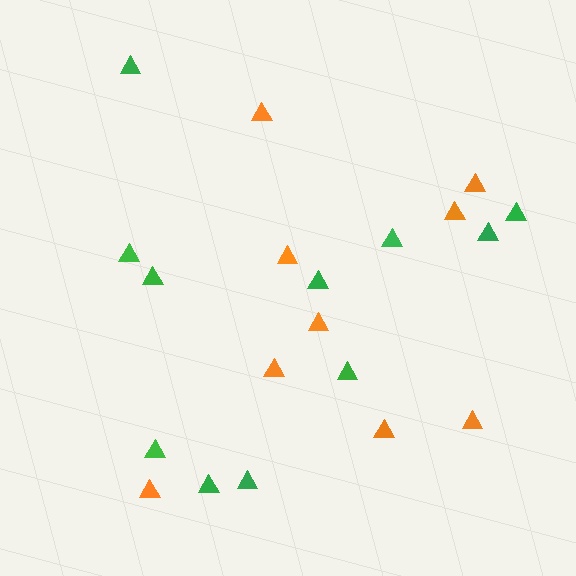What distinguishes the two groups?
There are 2 groups: one group of orange triangles (9) and one group of green triangles (11).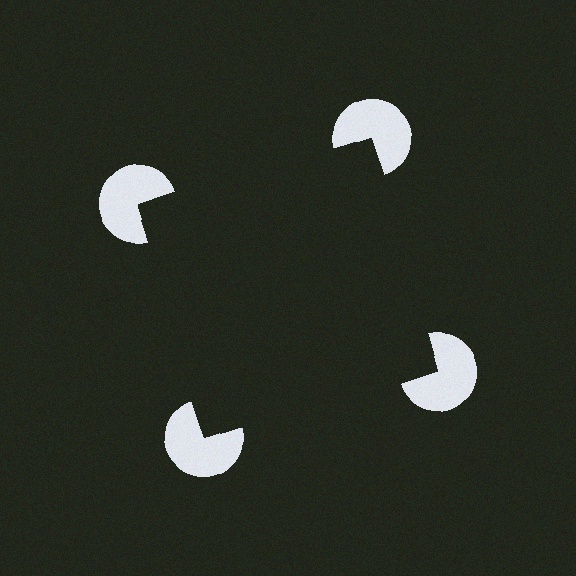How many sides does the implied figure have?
4 sides.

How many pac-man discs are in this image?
There are 4 — one at each vertex of the illusory square.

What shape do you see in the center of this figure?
An illusory square — its edges are inferred from the aligned wedge cuts in the pac-man discs, not physically drawn.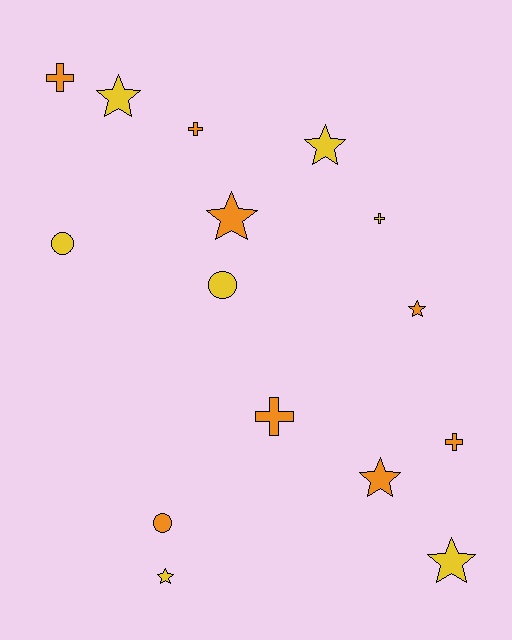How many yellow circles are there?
There are 2 yellow circles.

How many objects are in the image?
There are 15 objects.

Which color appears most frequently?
Orange, with 8 objects.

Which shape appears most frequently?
Star, with 7 objects.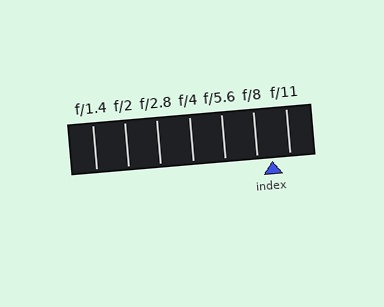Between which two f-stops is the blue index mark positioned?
The index mark is between f/8 and f/11.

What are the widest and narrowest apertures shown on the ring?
The widest aperture shown is f/1.4 and the narrowest is f/11.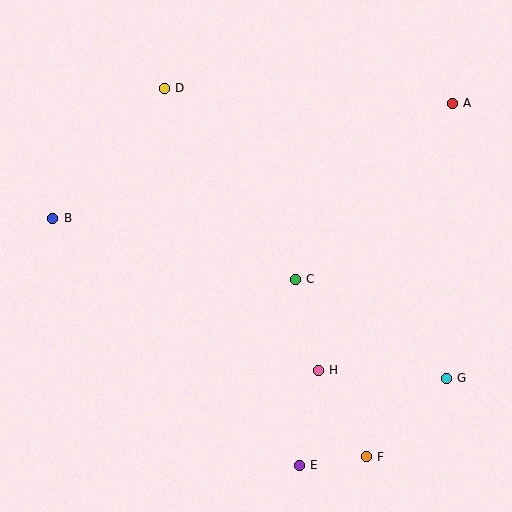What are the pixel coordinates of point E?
Point E is at (299, 465).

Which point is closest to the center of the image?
Point C at (295, 279) is closest to the center.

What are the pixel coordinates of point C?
Point C is at (295, 279).